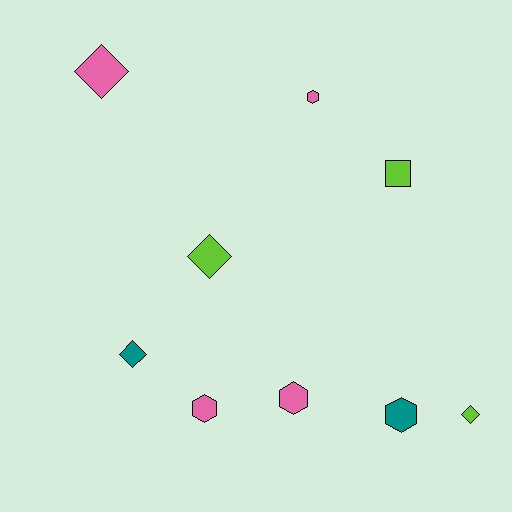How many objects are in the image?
There are 9 objects.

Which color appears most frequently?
Pink, with 4 objects.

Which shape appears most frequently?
Diamond, with 4 objects.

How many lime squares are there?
There is 1 lime square.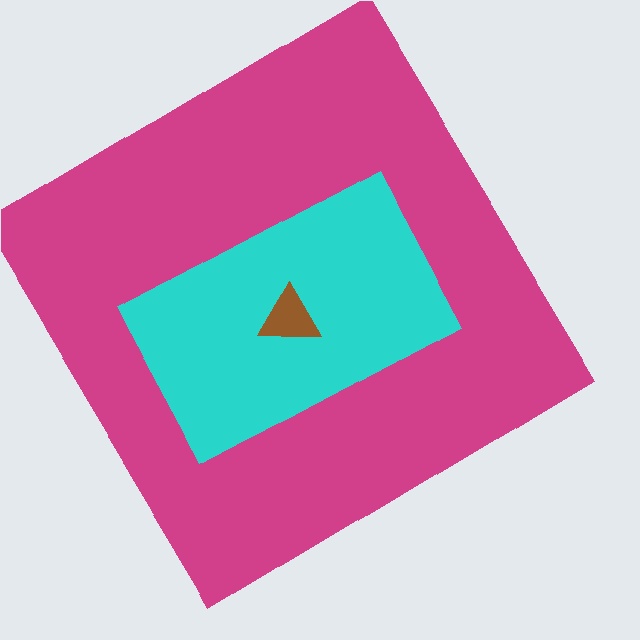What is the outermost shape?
The magenta diamond.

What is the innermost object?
The brown triangle.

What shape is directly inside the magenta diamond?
The cyan rectangle.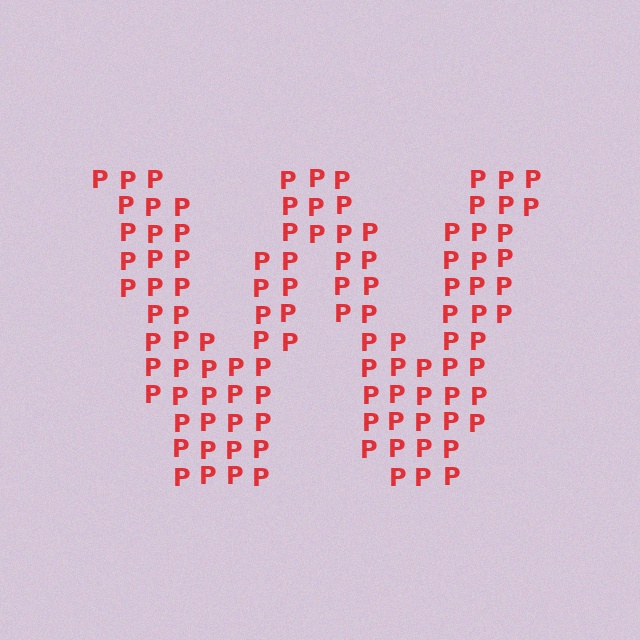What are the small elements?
The small elements are letter P's.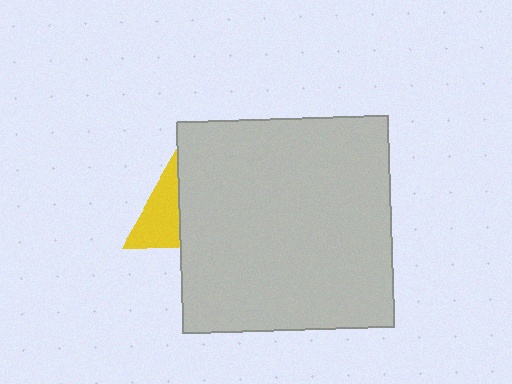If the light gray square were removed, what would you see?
You would see the complete yellow triangle.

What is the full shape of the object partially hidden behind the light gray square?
The partially hidden object is a yellow triangle.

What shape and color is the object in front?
The object in front is a light gray square.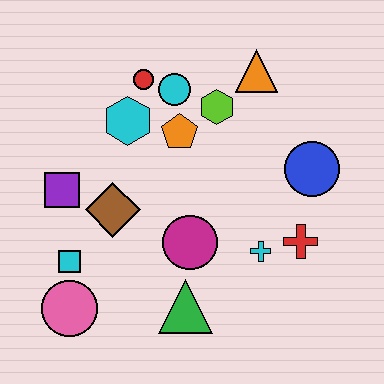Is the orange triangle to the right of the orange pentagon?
Yes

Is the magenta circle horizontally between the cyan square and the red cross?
Yes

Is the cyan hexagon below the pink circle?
No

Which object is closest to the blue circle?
The red cross is closest to the blue circle.